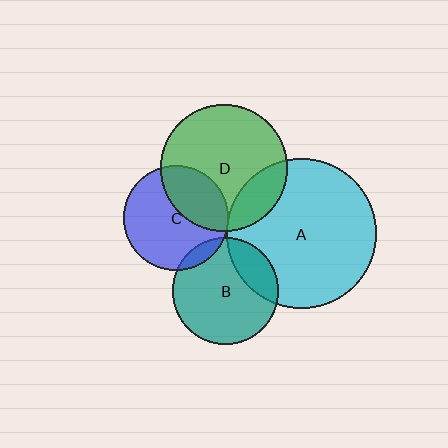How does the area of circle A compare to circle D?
Approximately 1.4 times.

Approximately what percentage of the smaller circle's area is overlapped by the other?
Approximately 20%.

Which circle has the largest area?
Circle A (cyan).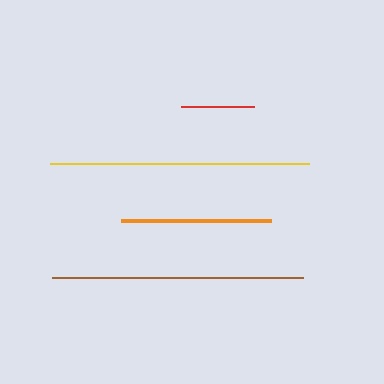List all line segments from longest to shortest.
From longest to shortest: yellow, brown, orange, red.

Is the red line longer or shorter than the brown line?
The brown line is longer than the red line.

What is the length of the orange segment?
The orange segment is approximately 150 pixels long.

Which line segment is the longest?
The yellow line is the longest at approximately 259 pixels.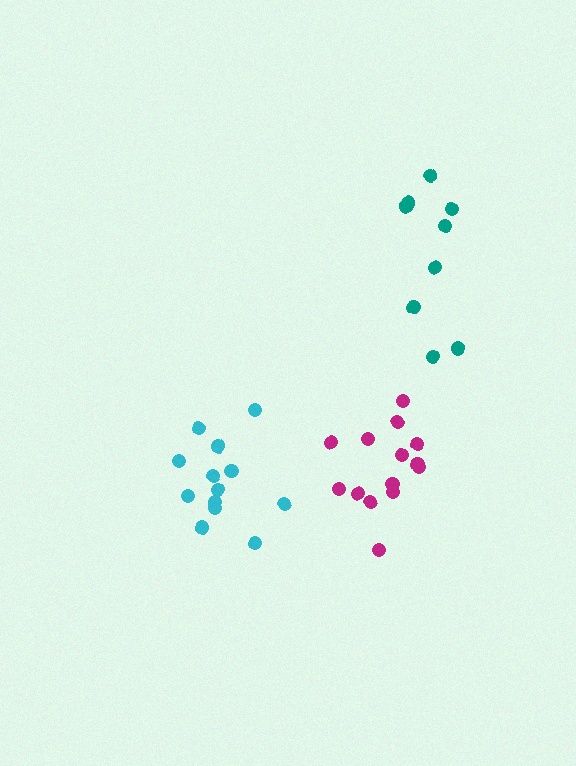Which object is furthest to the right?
The teal cluster is rightmost.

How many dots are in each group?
Group 1: 14 dots, Group 2: 9 dots, Group 3: 14 dots (37 total).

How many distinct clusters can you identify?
There are 3 distinct clusters.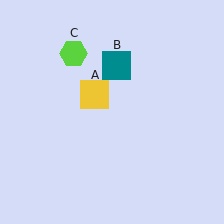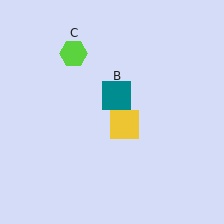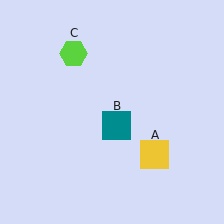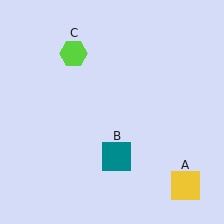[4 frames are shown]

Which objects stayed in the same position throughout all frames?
Lime hexagon (object C) remained stationary.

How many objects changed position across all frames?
2 objects changed position: yellow square (object A), teal square (object B).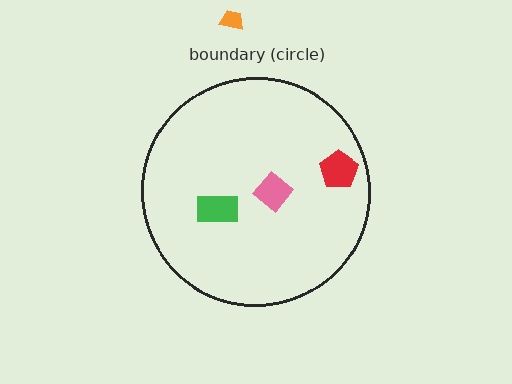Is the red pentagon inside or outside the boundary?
Inside.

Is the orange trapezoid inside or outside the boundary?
Outside.